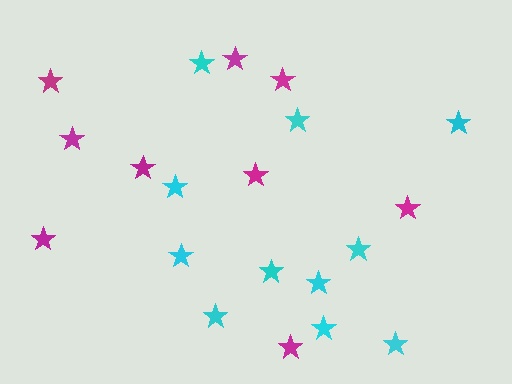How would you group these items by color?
There are 2 groups: one group of magenta stars (9) and one group of cyan stars (11).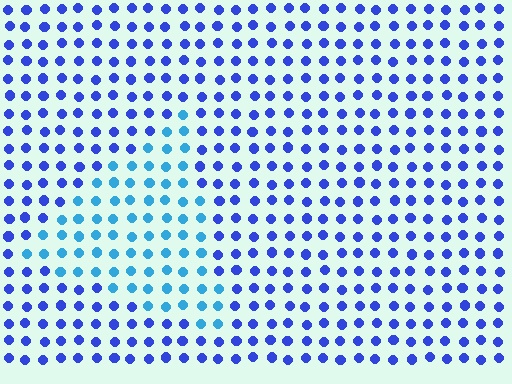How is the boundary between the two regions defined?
The boundary is defined purely by a slight shift in hue (about 35 degrees). Spacing, size, and orientation are identical on both sides.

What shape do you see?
I see a triangle.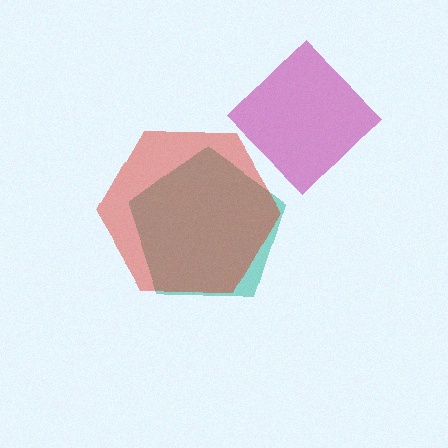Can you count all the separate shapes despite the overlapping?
Yes, there are 3 separate shapes.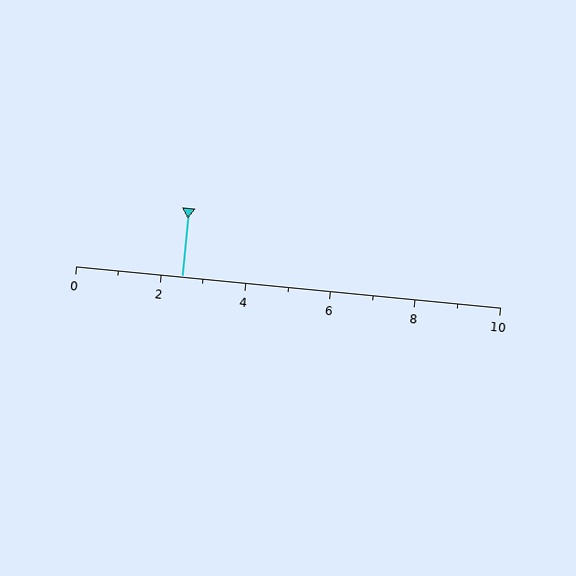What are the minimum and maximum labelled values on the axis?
The axis runs from 0 to 10.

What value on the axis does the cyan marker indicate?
The marker indicates approximately 2.5.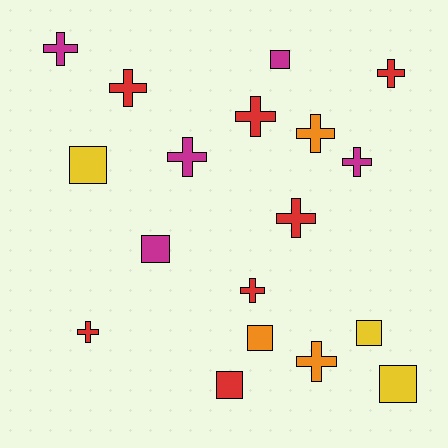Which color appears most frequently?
Red, with 7 objects.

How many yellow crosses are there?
There are no yellow crosses.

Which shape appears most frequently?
Cross, with 11 objects.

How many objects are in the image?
There are 18 objects.